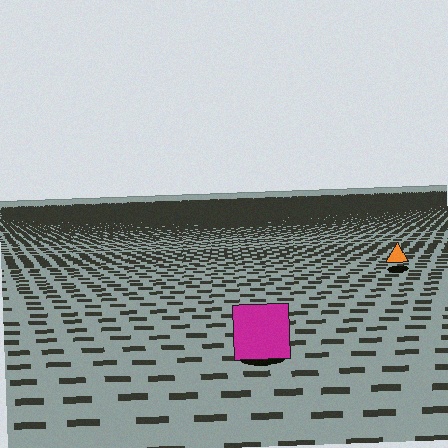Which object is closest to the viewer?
The magenta square is closest. The texture marks near it are larger and more spread out.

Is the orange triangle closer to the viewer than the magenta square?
No. The magenta square is closer — you can tell from the texture gradient: the ground texture is coarser near it.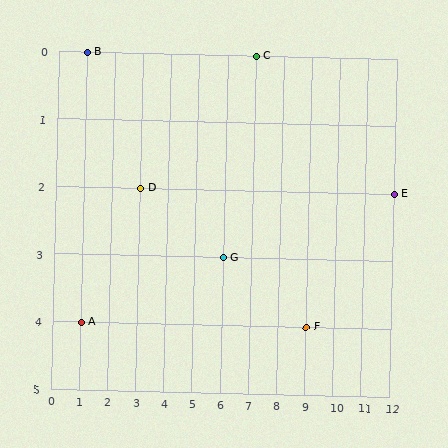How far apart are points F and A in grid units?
Points F and A are 8 columns apart.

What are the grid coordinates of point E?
Point E is at grid coordinates (12, 2).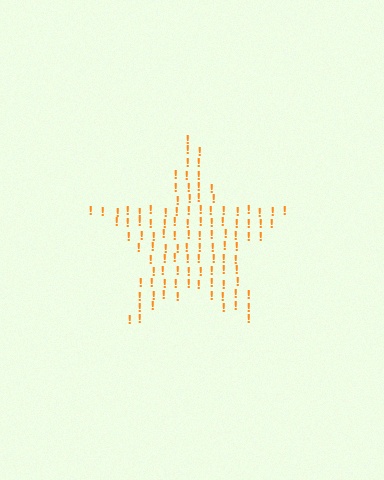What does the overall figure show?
The overall figure shows a star.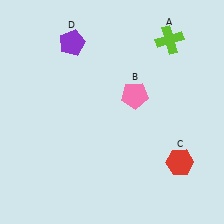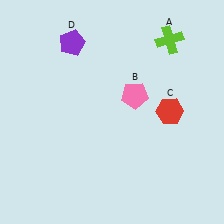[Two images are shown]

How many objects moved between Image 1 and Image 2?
1 object moved between the two images.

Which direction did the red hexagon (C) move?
The red hexagon (C) moved up.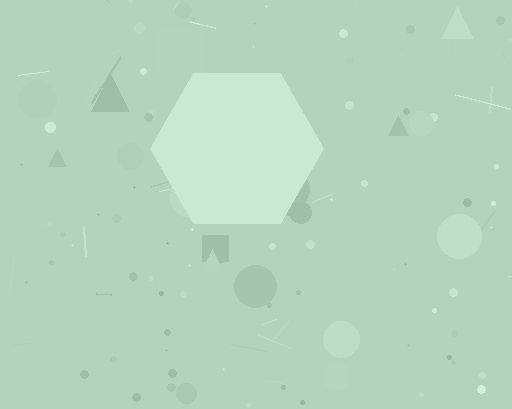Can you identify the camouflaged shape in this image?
The camouflaged shape is a hexagon.